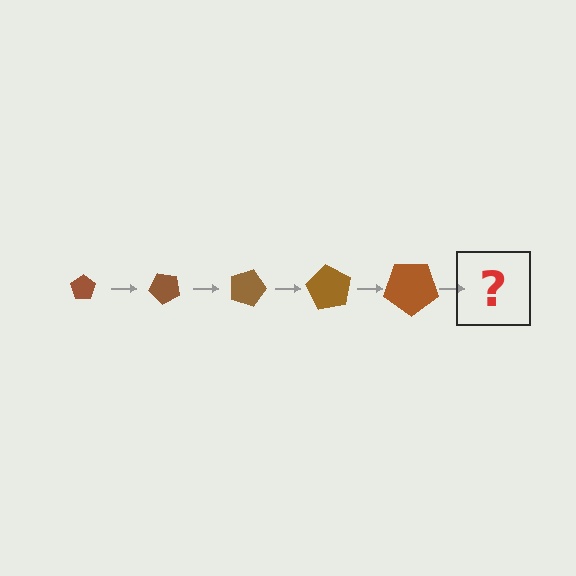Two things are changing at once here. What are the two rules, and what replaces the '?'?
The two rules are that the pentagon grows larger each step and it rotates 45 degrees each step. The '?' should be a pentagon, larger than the previous one and rotated 225 degrees from the start.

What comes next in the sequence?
The next element should be a pentagon, larger than the previous one and rotated 225 degrees from the start.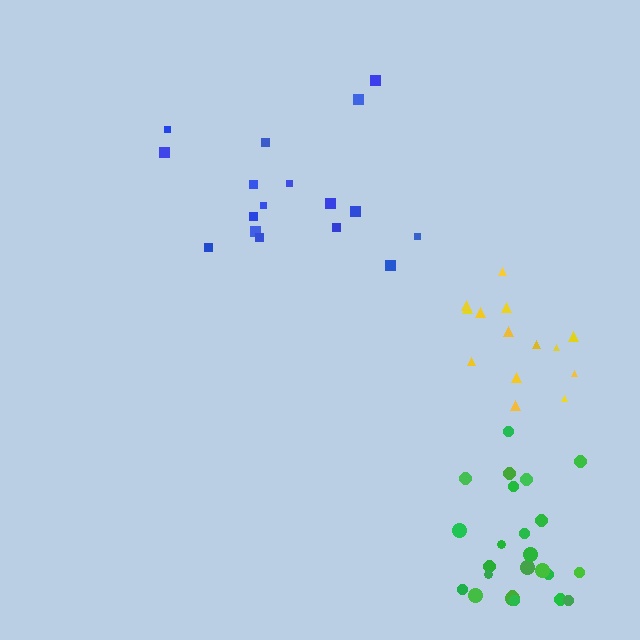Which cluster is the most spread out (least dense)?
Blue.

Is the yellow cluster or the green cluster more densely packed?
Green.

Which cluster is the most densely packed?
Green.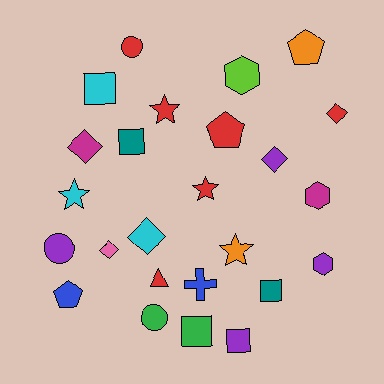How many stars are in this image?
There are 4 stars.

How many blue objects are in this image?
There are 2 blue objects.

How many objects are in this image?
There are 25 objects.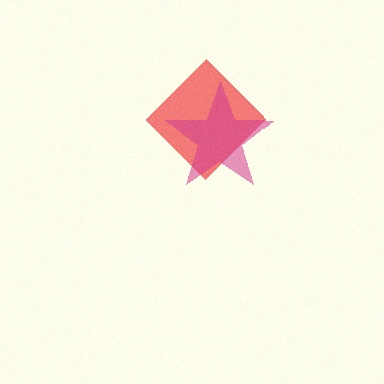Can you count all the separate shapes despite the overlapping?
Yes, there are 2 separate shapes.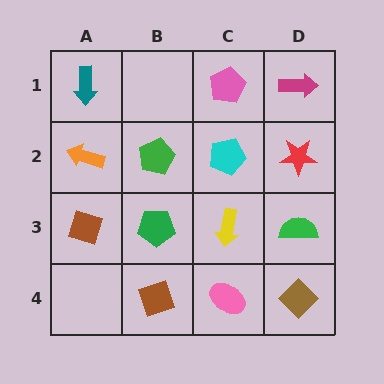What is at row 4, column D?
A brown diamond.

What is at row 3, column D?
A green semicircle.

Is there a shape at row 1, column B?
No, that cell is empty.